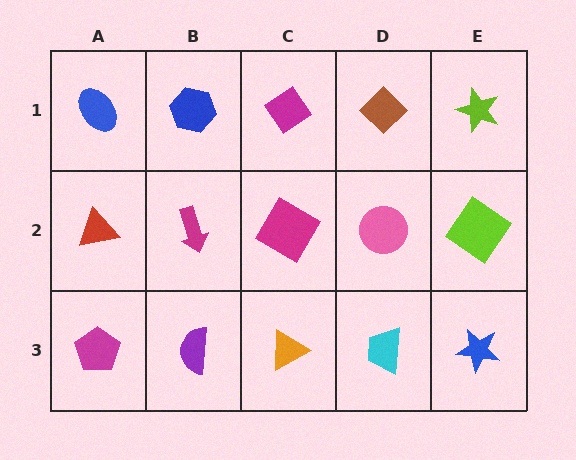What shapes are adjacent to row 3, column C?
A magenta square (row 2, column C), a purple semicircle (row 3, column B), a cyan trapezoid (row 3, column D).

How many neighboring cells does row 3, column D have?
3.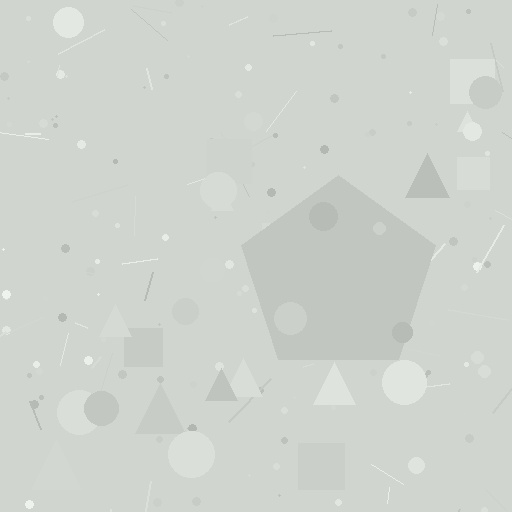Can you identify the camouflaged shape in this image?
The camouflaged shape is a pentagon.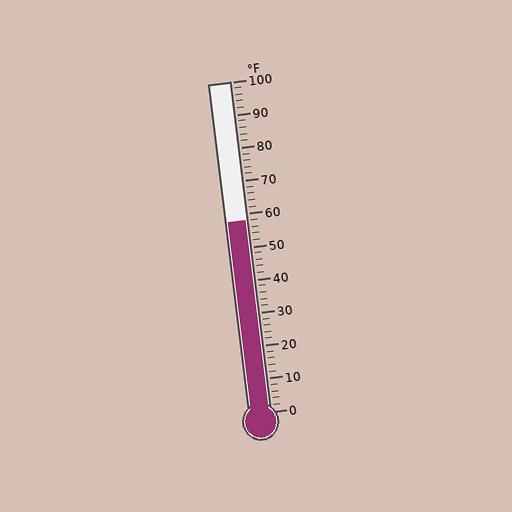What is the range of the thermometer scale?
The thermometer scale ranges from 0°F to 100°F.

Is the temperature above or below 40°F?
The temperature is above 40°F.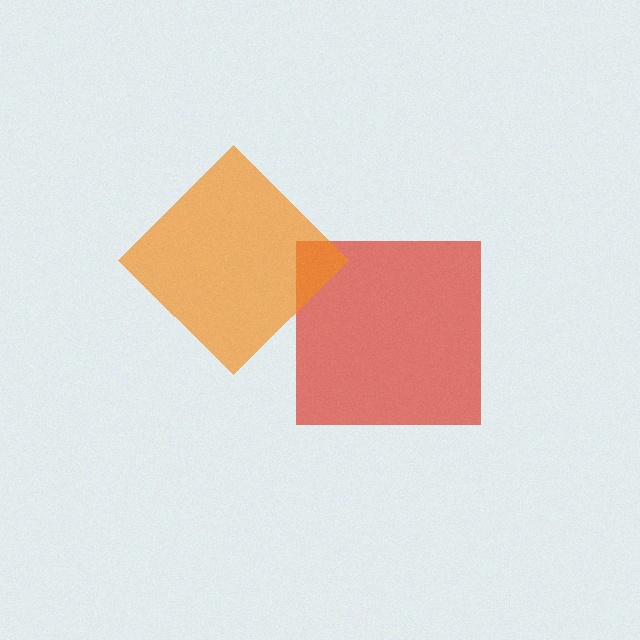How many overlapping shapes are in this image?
There are 2 overlapping shapes in the image.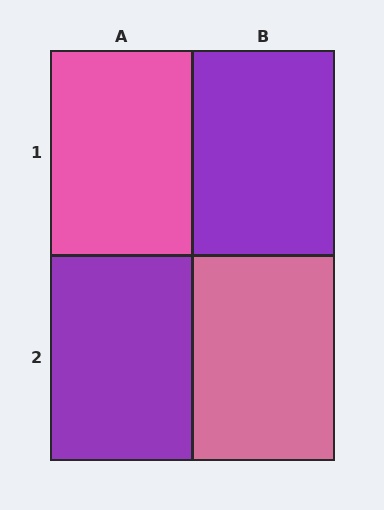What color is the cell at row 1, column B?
Purple.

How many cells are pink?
2 cells are pink.